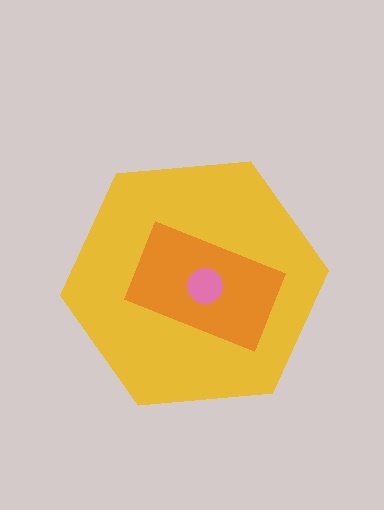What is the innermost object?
The pink circle.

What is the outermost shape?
The yellow hexagon.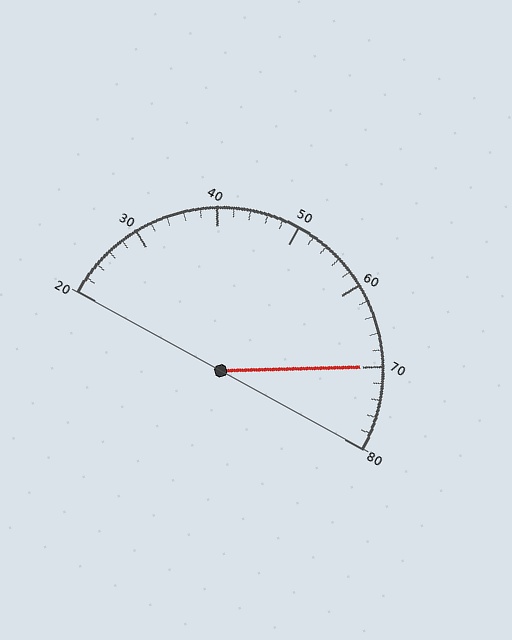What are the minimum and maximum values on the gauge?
The gauge ranges from 20 to 80.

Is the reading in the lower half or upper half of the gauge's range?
The reading is in the upper half of the range (20 to 80).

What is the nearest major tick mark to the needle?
The nearest major tick mark is 70.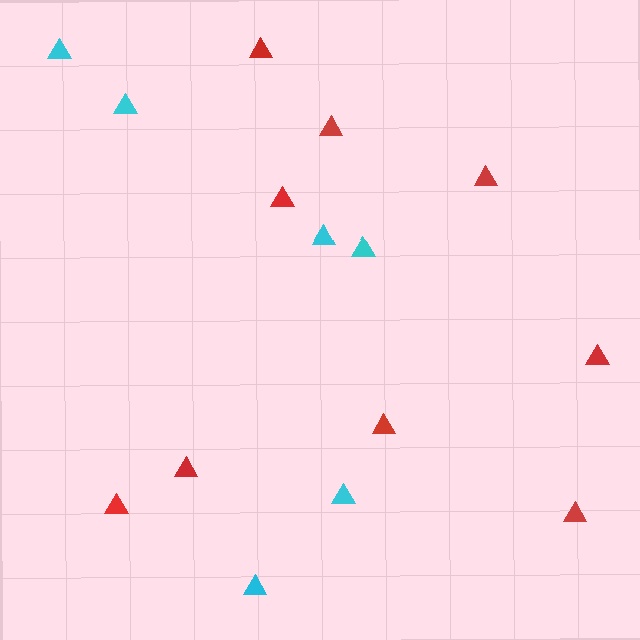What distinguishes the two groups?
There are 2 groups: one group of red triangles (9) and one group of cyan triangles (6).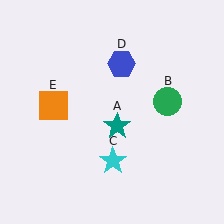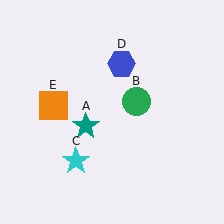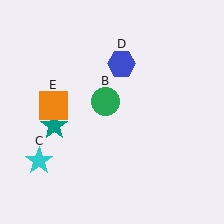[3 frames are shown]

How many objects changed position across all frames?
3 objects changed position: teal star (object A), green circle (object B), cyan star (object C).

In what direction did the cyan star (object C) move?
The cyan star (object C) moved left.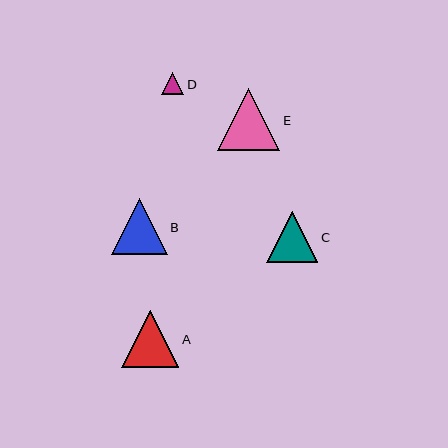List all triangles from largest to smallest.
From largest to smallest: E, A, B, C, D.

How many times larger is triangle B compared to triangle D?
Triangle B is approximately 2.5 times the size of triangle D.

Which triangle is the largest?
Triangle E is the largest with a size of approximately 63 pixels.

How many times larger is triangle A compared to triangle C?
Triangle A is approximately 1.1 times the size of triangle C.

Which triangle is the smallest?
Triangle D is the smallest with a size of approximately 22 pixels.